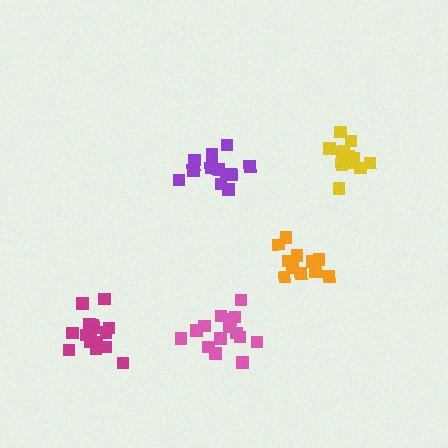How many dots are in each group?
Group 1: 15 dots, Group 2: 12 dots, Group 3: 15 dots, Group 4: 11 dots, Group 5: 16 dots (69 total).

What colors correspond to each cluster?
The clusters are colored: pink, yellow, purple, orange, magenta.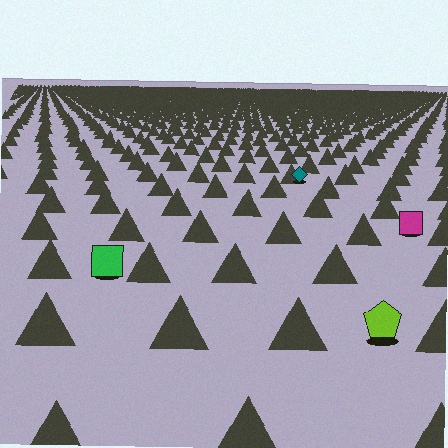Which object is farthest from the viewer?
The teal diamond is farthest from the viewer. It appears smaller and the ground texture around it is denser.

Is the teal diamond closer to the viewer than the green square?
No. The green square is closer — you can tell from the texture gradient: the ground texture is coarser near it.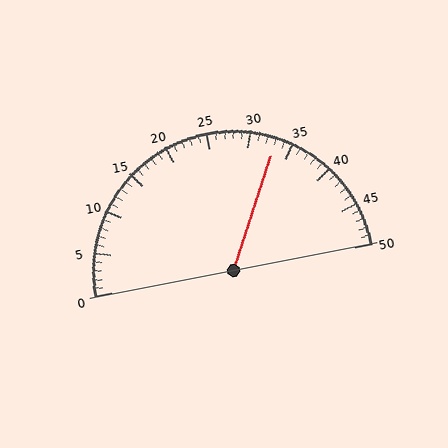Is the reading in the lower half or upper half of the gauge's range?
The reading is in the upper half of the range (0 to 50).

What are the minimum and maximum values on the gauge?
The gauge ranges from 0 to 50.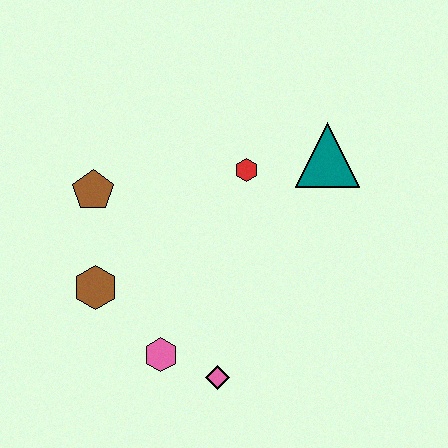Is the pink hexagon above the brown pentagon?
No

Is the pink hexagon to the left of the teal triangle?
Yes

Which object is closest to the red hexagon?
The teal triangle is closest to the red hexagon.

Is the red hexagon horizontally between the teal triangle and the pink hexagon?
Yes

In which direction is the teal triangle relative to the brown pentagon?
The teal triangle is to the right of the brown pentagon.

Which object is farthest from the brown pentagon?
The teal triangle is farthest from the brown pentagon.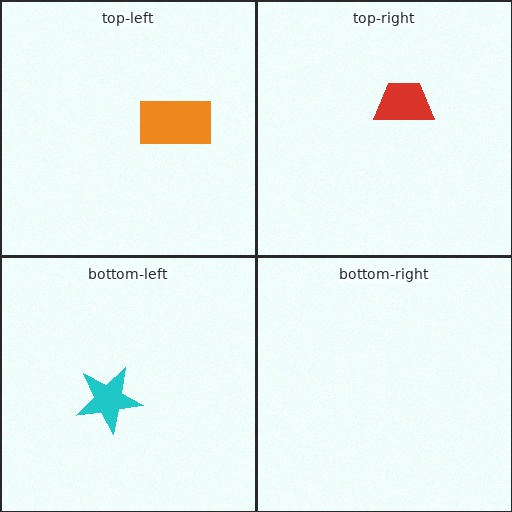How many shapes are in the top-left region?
1.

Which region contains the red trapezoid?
The top-right region.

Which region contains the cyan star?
The bottom-left region.